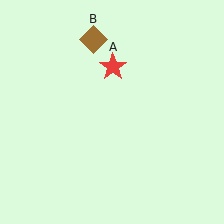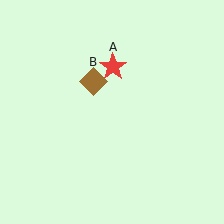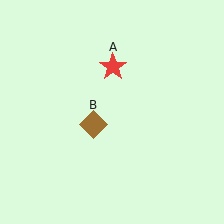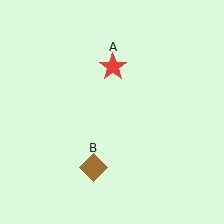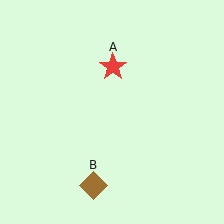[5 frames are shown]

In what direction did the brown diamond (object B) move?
The brown diamond (object B) moved down.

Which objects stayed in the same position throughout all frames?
Red star (object A) remained stationary.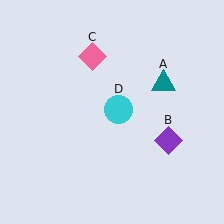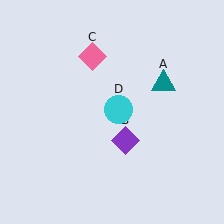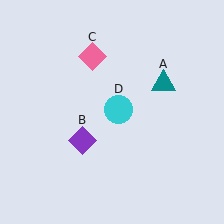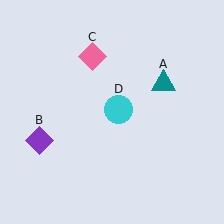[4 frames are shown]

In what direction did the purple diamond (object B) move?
The purple diamond (object B) moved left.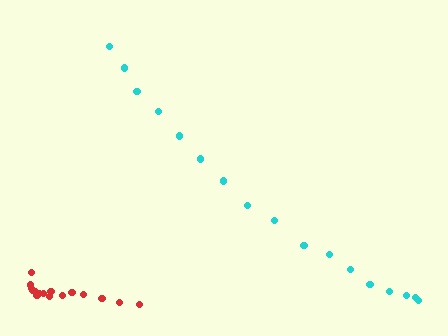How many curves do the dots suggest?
There are 2 distinct paths.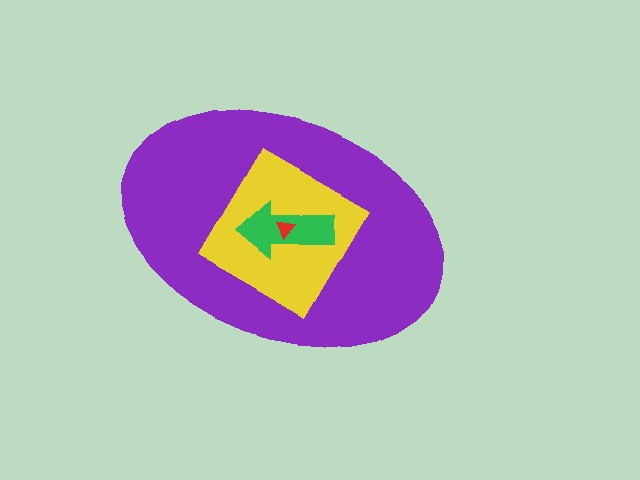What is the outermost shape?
The purple ellipse.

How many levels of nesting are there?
4.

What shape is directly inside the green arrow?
The red triangle.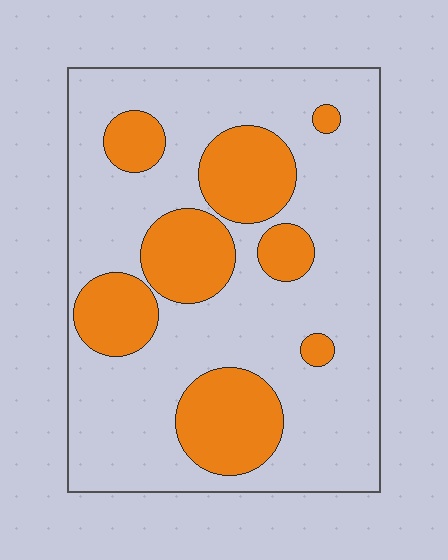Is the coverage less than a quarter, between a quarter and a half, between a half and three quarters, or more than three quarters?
Between a quarter and a half.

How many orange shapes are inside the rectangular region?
8.